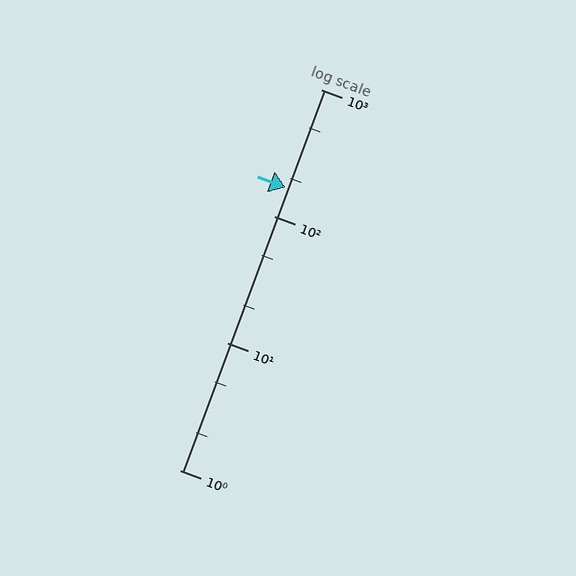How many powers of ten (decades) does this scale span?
The scale spans 3 decades, from 1 to 1000.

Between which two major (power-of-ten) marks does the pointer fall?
The pointer is between 100 and 1000.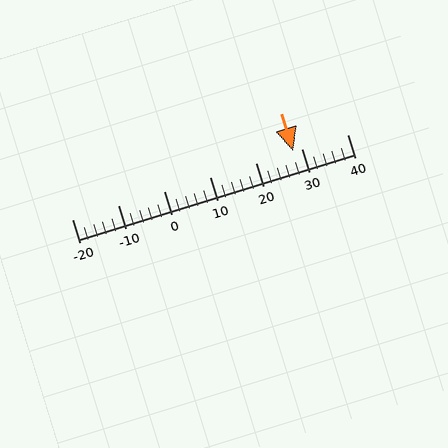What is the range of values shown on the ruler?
The ruler shows values from -20 to 40.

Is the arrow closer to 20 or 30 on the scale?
The arrow is closer to 30.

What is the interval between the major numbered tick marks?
The major tick marks are spaced 10 units apart.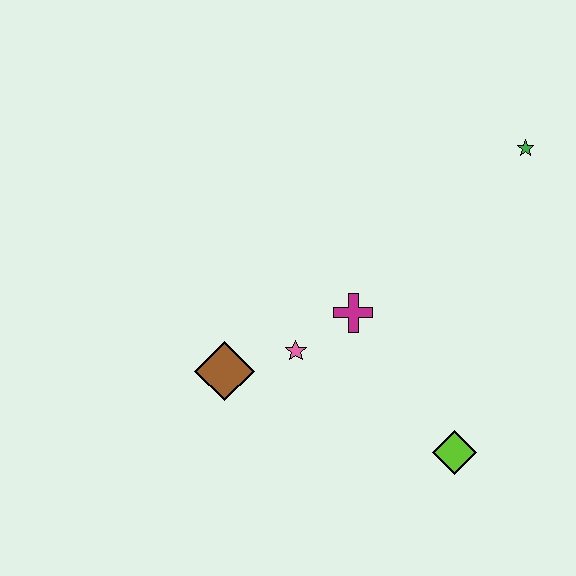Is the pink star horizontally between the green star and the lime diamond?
No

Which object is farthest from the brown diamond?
The green star is farthest from the brown diamond.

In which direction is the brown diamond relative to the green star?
The brown diamond is to the left of the green star.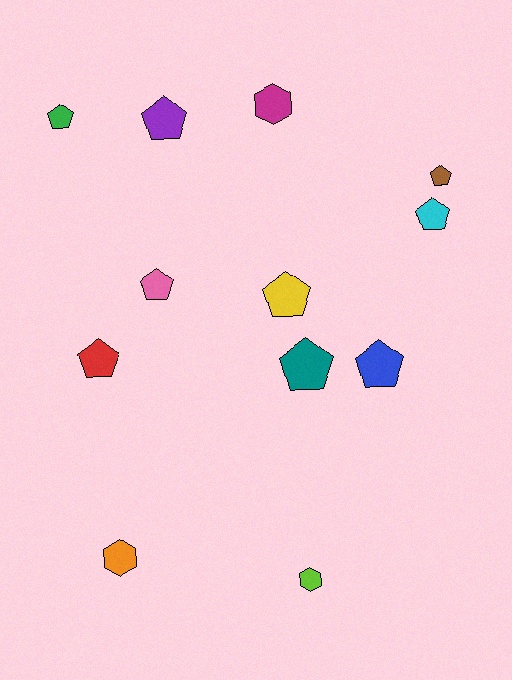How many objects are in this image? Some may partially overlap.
There are 12 objects.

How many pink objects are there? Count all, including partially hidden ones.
There is 1 pink object.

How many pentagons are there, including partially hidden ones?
There are 9 pentagons.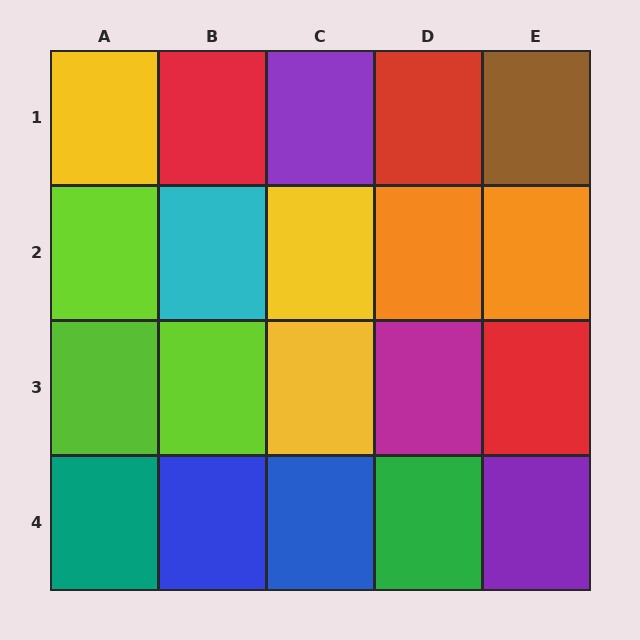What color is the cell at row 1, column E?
Brown.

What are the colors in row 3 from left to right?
Lime, lime, yellow, magenta, red.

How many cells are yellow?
3 cells are yellow.